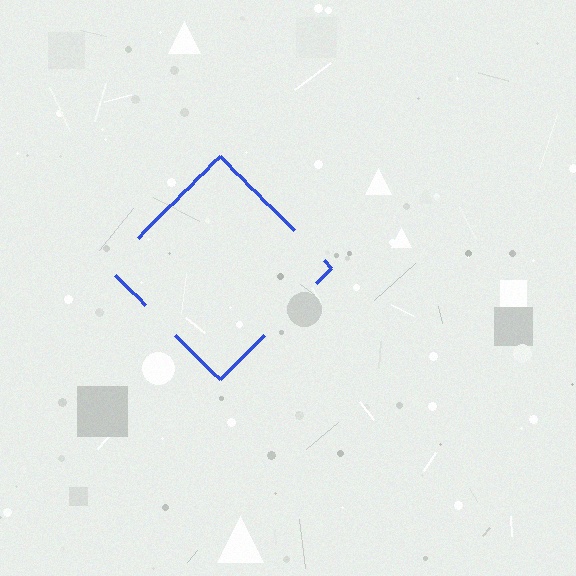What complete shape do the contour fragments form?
The contour fragments form a diamond.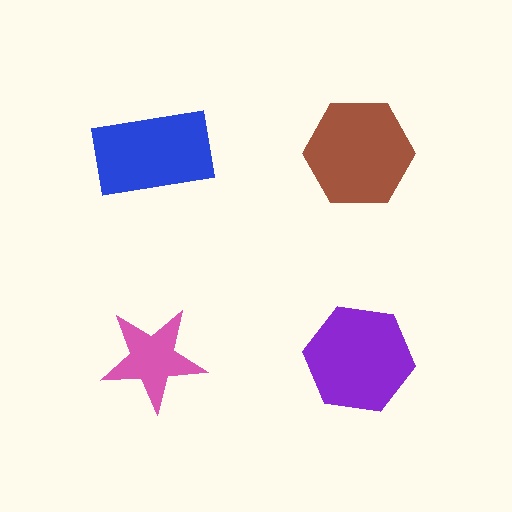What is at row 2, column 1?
A pink star.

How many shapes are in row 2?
2 shapes.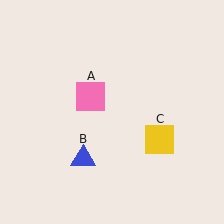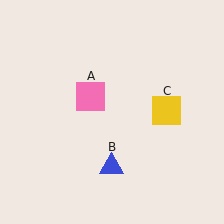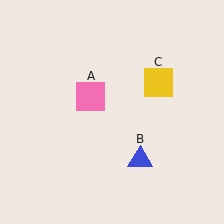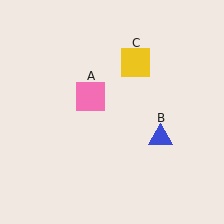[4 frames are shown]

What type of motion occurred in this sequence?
The blue triangle (object B), yellow square (object C) rotated counterclockwise around the center of the scene.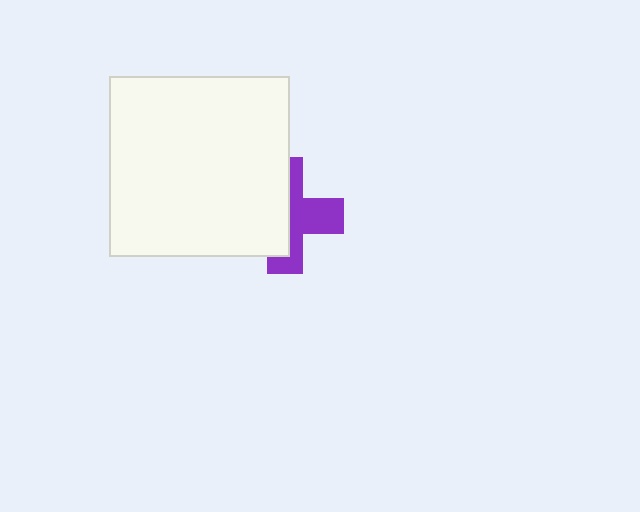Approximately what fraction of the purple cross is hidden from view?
Roughly 52% of the purple cross is hidden behind the white square.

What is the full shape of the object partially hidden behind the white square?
The partially hidden object is a purple cross.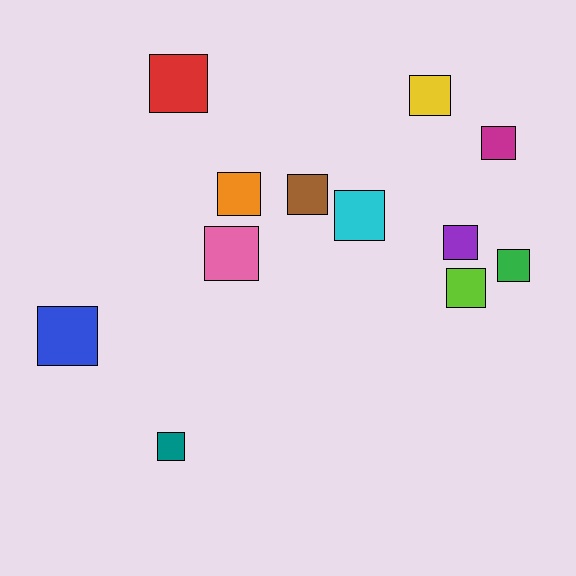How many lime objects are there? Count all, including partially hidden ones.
There is 1 lime object.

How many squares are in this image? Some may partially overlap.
There are 12 squares.